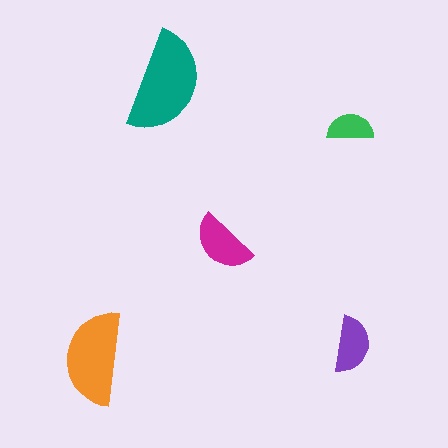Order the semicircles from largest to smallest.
the teal one, the orange one, the magenta one, the purple one, the green one.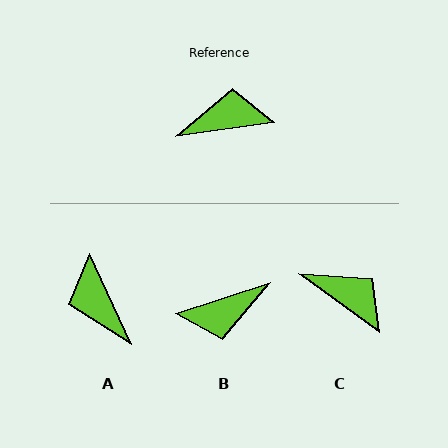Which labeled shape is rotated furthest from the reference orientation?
B, about 170 degrees away.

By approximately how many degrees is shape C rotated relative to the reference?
Approximately 44 degrees clockwise.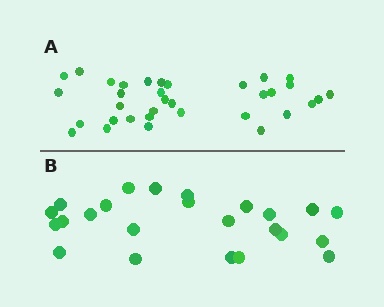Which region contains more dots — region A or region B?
Region A (the top region) has more dots.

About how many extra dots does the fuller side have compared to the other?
Region A has roughly 10 or so more dots than region B.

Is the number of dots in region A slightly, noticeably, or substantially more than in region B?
Region A has noticeably more, but not dramatically so. The ratio is roughly 1.4 to 1.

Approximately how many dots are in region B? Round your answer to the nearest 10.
About 20 dots. (The exact count is 24, which rounds to 20.)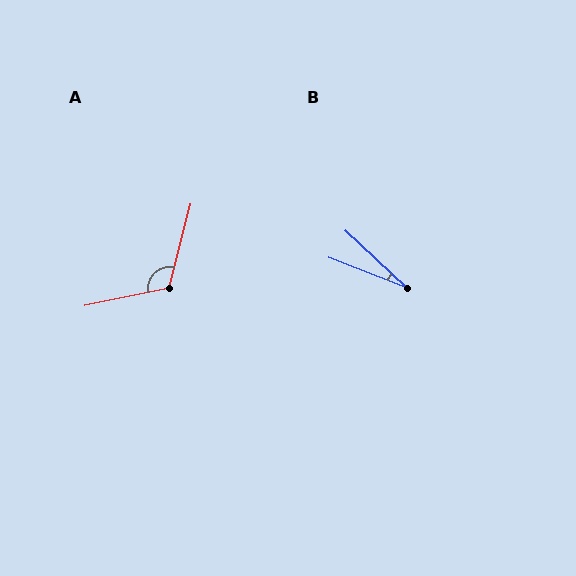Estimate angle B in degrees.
Approximately 22 degrees.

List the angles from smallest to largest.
B (22°), A (116°).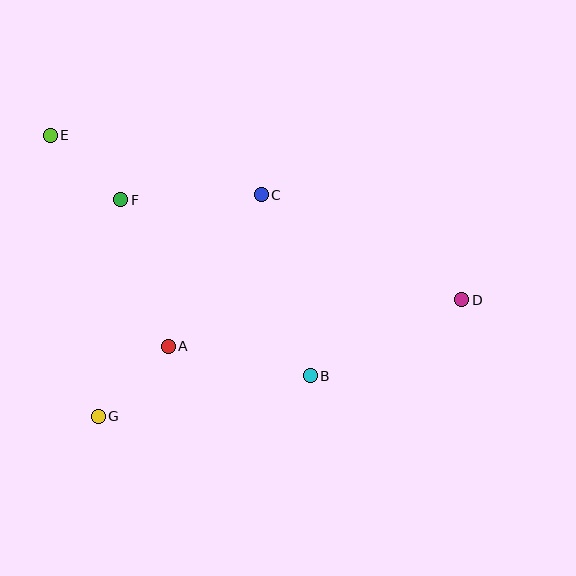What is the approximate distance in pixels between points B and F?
The distance between B and F is approximately 259 pixels.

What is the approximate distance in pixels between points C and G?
The distance between C and G is approximately 275 pixels.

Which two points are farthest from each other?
Points D and E are farthest from each other.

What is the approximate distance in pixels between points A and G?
The distance between A and G is approximately 99 pixels.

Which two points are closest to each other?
Points E and F are closest to each other.